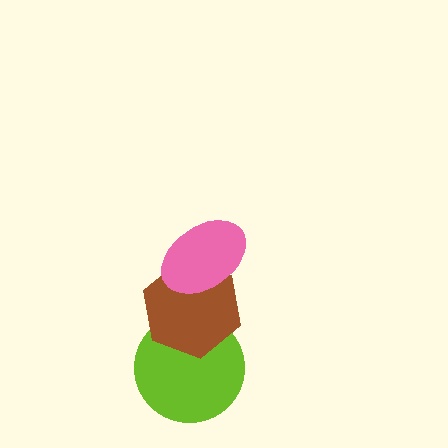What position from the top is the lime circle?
The lime circle is 3rd from the top.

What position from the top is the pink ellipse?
The pink ellipse is 1st from the top.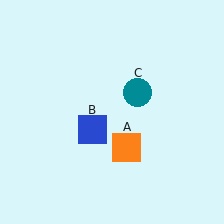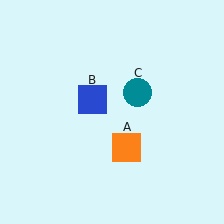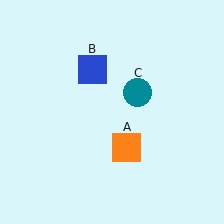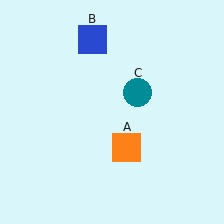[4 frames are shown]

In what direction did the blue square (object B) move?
The blue square (object B) moved up.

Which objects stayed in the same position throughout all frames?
Orange square (object A) and teal circle (object C) remained stationary.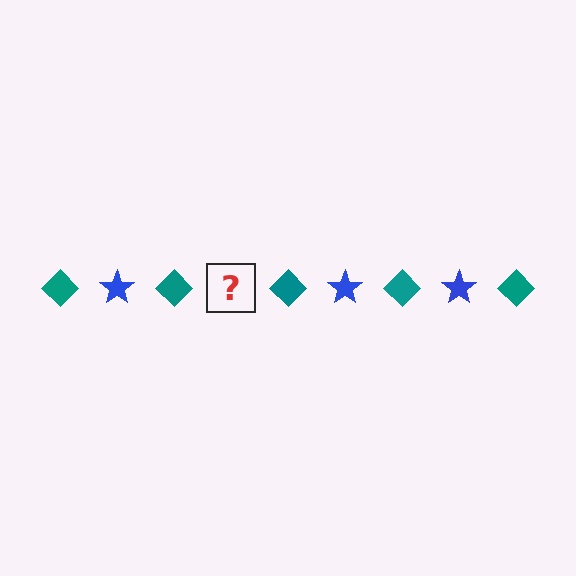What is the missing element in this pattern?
The missing element is a blue star.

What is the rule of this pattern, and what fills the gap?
The rule is that the pattern alternates between teal diamond and blue star. The gap should be filled with a blue star.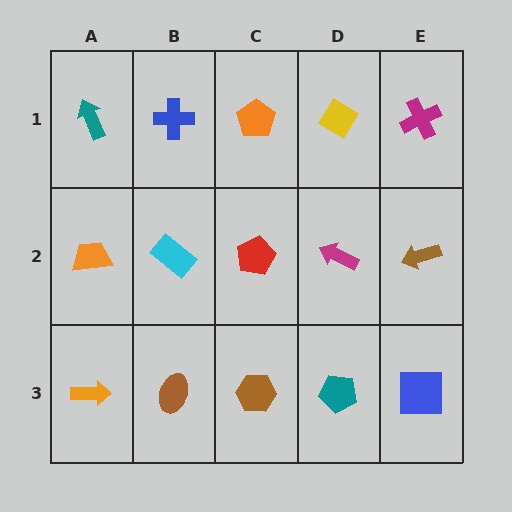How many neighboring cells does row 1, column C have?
3.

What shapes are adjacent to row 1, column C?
A red pentagon (row 2, column C), a blue cross (row 1, column B), a yellow diamond (row 1, column D).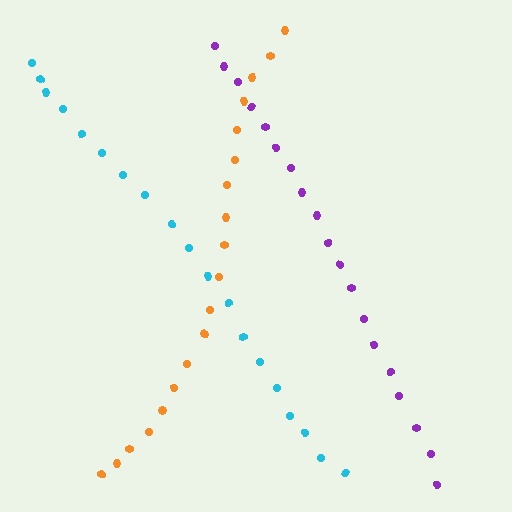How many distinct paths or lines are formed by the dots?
There are 3 distinct paths.